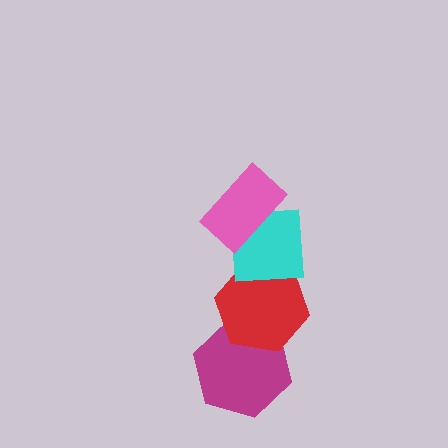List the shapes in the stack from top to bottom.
From top to bottom: the pink rectangle, the cyan square, the red hexagon, the magenta hexagon.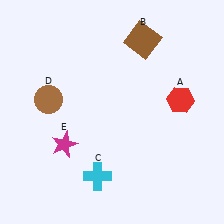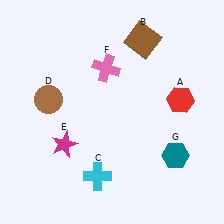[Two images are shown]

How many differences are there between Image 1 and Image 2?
There are 2 differences between the two images.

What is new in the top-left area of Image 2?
A pink cross (F) was added in the top-left area of Image 2.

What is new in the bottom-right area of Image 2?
A teal hexagon (G) was added in the bottom-right area of Image 2.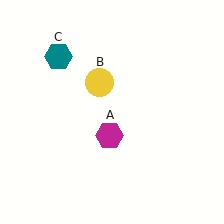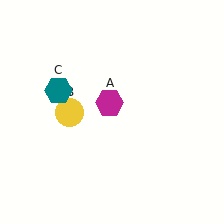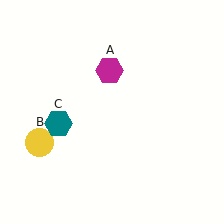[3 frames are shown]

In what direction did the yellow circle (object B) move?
The yellow circle (object B) moved down and to the left.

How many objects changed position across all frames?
3 objects changed position: magenta hexagon (object A), yellow circle (object B), teal hexagon (object C).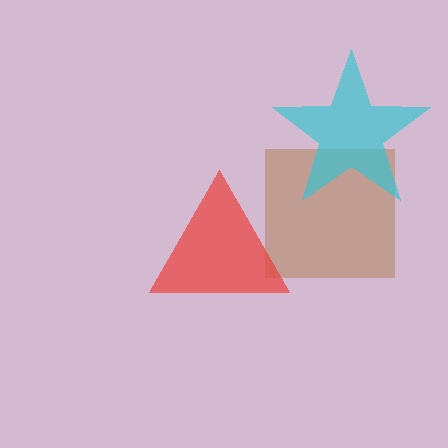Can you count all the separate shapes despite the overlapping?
Yes, there are 3 separate shapes.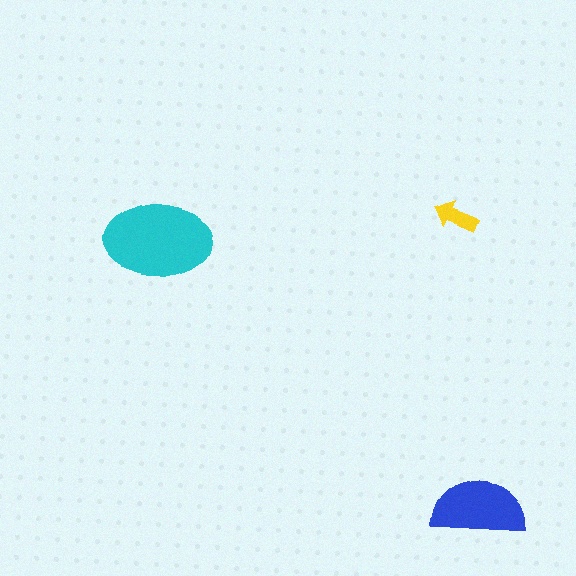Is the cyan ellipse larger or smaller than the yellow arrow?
Larger.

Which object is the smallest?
The yellow arrow.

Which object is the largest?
The cyan ellipse.